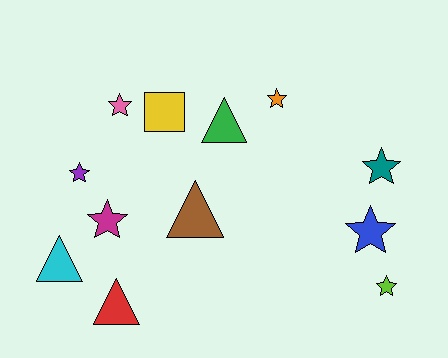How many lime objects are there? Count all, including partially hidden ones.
There is 1 lime object.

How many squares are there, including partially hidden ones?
There is 1 square.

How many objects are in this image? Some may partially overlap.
There are 12 objects.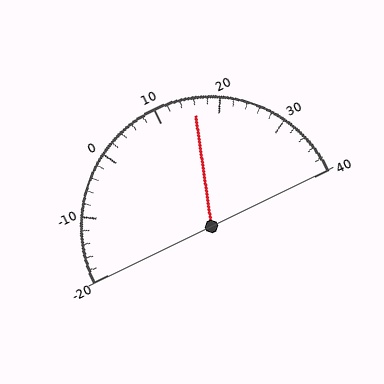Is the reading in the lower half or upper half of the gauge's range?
The reading is in the upper half of the range (-20 to 40).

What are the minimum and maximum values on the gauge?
The gauge ranges from -20 to 40.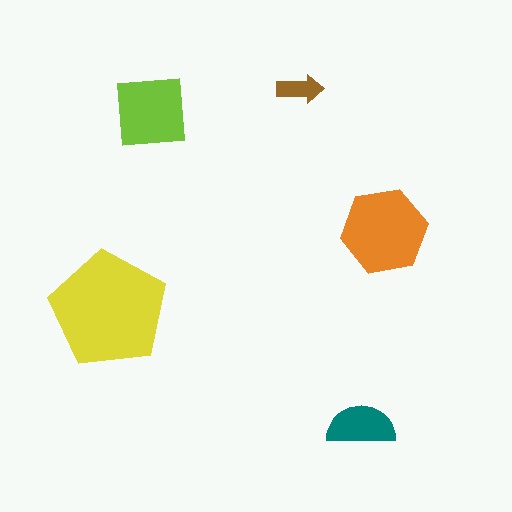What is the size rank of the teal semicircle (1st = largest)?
4th.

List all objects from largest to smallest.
The yellow pentagon, the orange hexagon, the lime square, the teal semicircle, the brown arrow.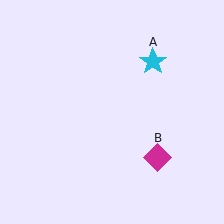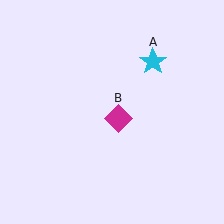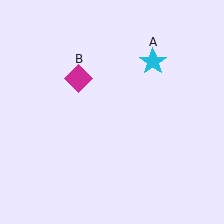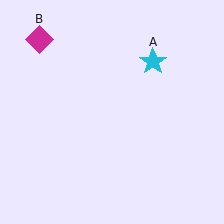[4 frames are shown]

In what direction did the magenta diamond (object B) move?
The magenta diamond (object B) moved up and to the left.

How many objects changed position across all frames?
1 object changed position: magenta diamond (object B).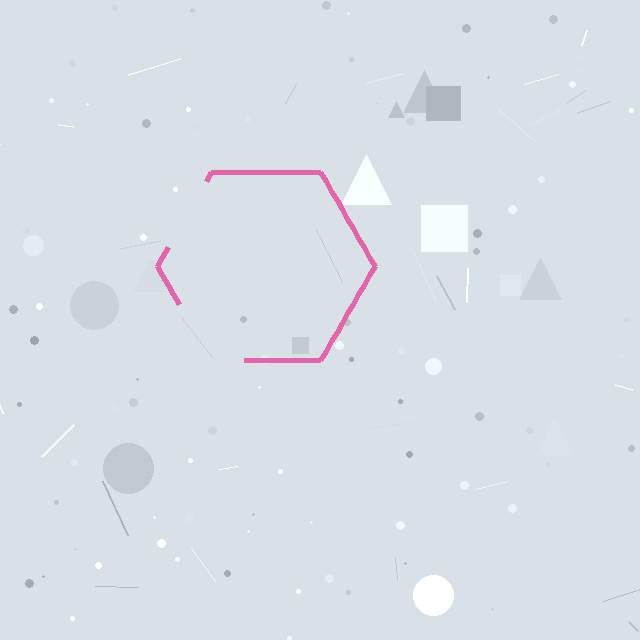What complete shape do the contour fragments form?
The contour fragments form a hexagon.